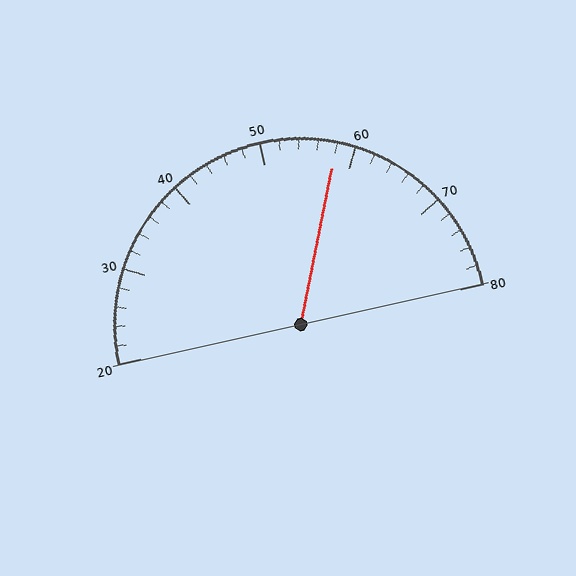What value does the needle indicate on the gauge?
The needle indicates approximately 58.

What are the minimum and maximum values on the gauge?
The gauge ranges from 20 to 80.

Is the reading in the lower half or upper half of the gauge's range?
The reading is in the upper half of the range (20 to 80).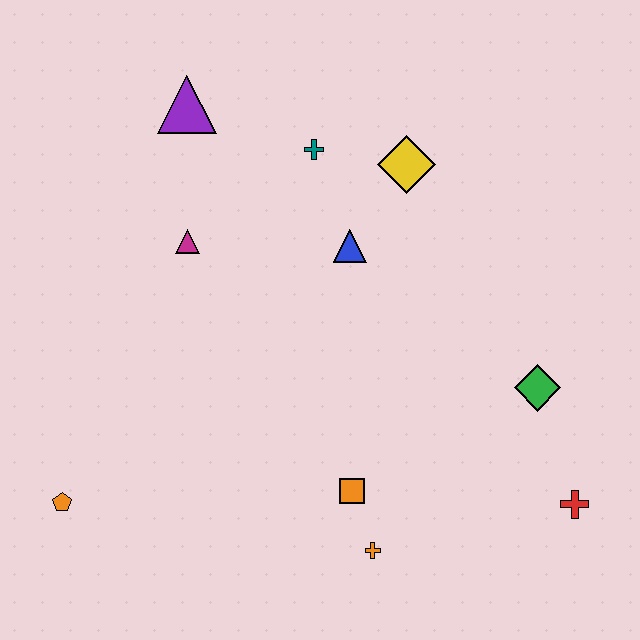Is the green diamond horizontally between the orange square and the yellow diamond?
No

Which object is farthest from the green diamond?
The orange pentagon is farthest from the green diamond.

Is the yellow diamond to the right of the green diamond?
No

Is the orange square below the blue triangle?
Yes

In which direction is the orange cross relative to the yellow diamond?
The orange cross is below the yellow diamond.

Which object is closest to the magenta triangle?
The purple triangle is closest to the magenta triangle.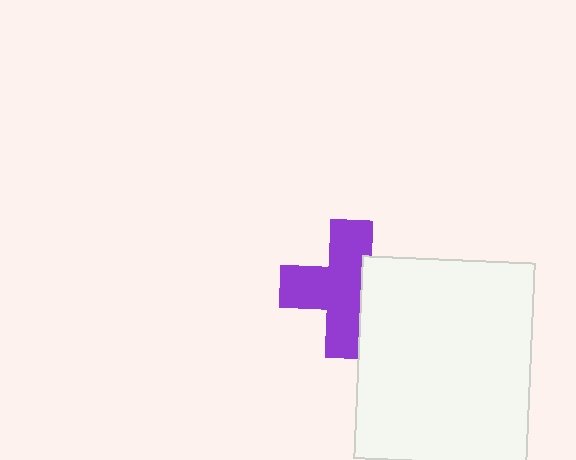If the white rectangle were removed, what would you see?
You would see the complete purple cross.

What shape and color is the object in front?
The object in front is a white rectangle.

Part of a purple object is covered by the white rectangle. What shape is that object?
It is a cross.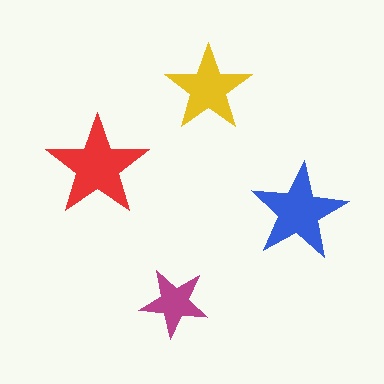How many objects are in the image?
There are 4 objects in the image.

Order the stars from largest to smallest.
the red one, the blue one, the yellow one, the magenta one.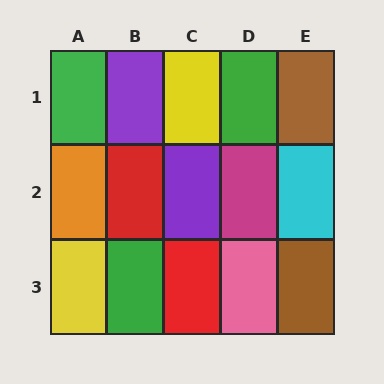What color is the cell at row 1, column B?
Purple.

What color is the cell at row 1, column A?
Green.